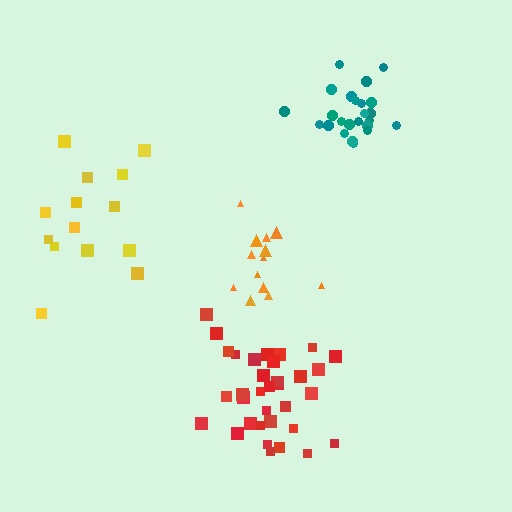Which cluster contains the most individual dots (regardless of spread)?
Red (35).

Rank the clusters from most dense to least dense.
teal, red, orange, yellow.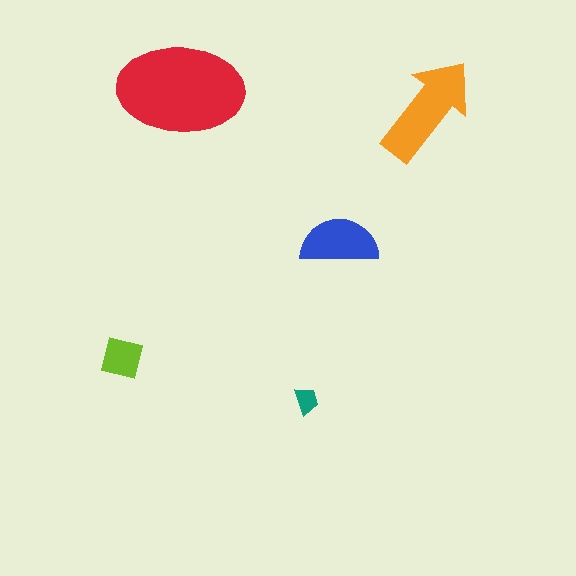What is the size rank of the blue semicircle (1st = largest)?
3rd.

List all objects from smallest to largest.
The teal trapezoid, the lime square, the blue semicircle, the orange arrow, the red ellipse.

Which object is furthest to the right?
The orange arrow is rightmost.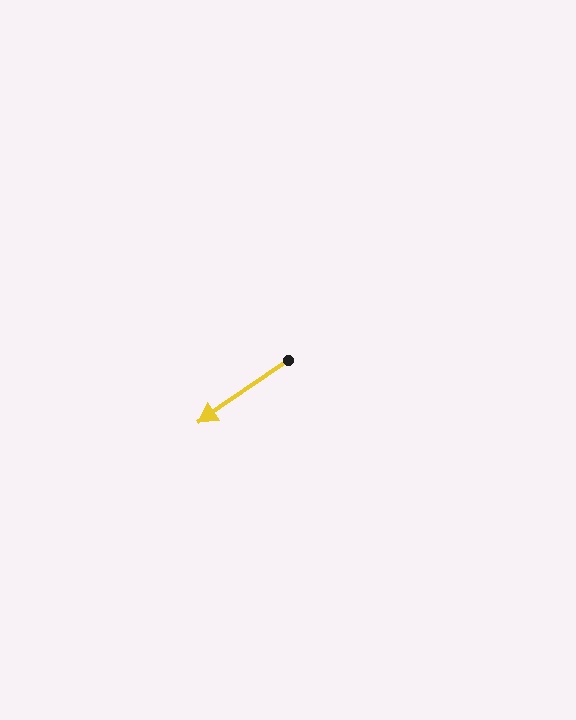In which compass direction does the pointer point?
Southwest.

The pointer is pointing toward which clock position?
Roughly 8 o'clock.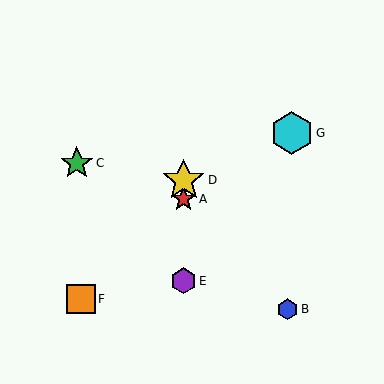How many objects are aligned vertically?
3 objects (A, D, E) are aligned vertically.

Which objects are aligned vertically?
Objects A, D, E are aligned vertically.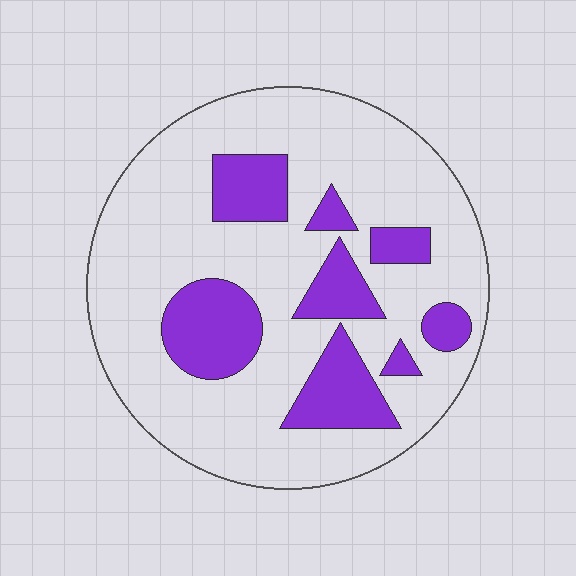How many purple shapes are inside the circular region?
8.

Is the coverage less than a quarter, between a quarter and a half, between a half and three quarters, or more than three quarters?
Less than a quarter.